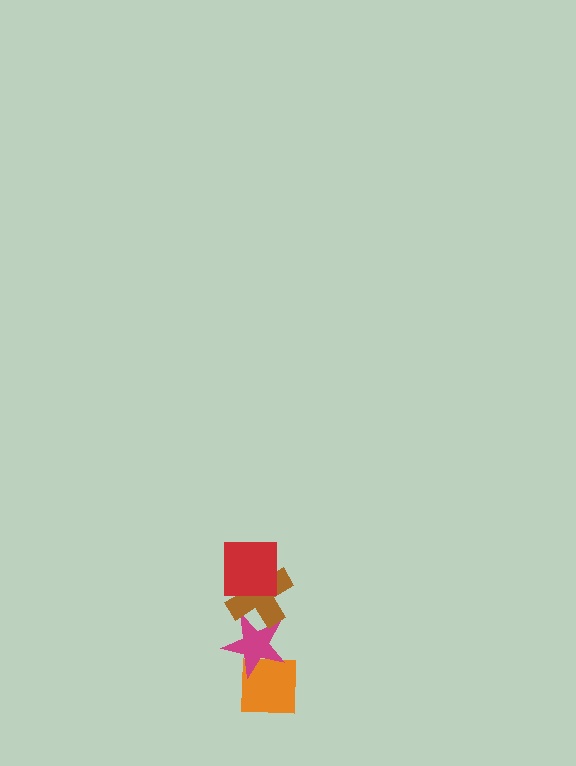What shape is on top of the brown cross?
The red square is on top of the brown cross.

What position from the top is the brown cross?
The brown cross is 2nd from the top.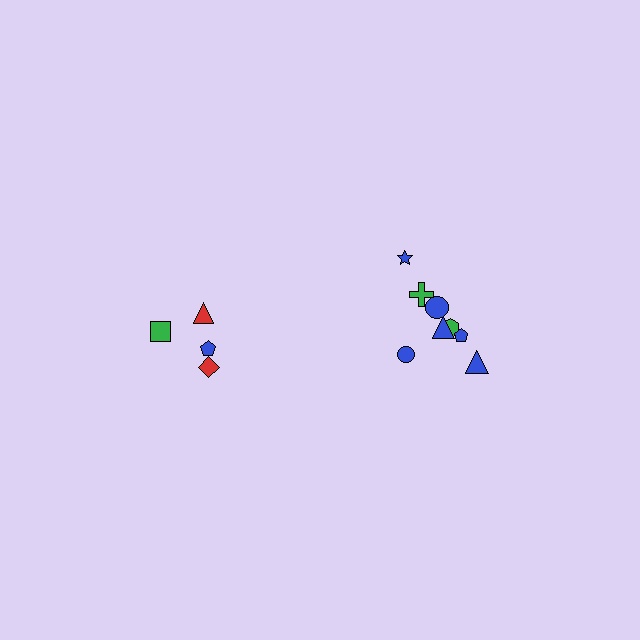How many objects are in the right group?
There are 8 objects.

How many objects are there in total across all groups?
There are 12 objects.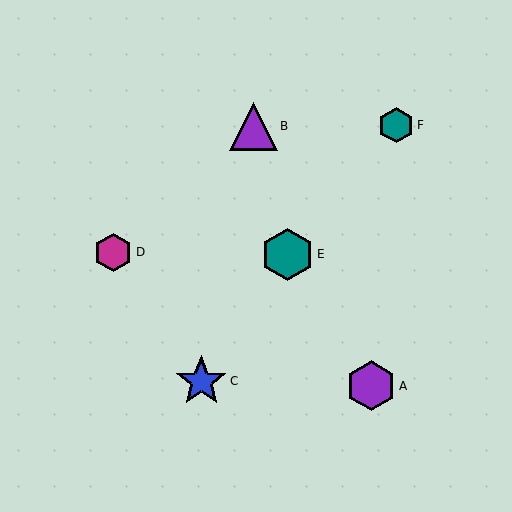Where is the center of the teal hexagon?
The center of the teal hexagon is at (288, 254).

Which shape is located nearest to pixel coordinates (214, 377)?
The blue star (labeled C) at (201, 381) is nearest to that location.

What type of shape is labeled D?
Shape D is a magenta hexagon.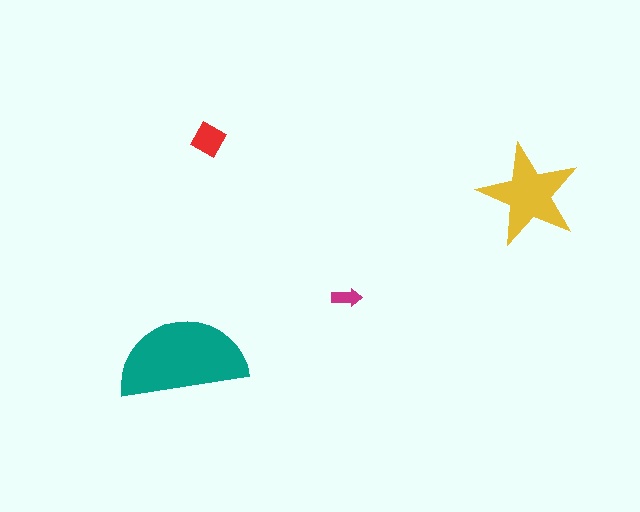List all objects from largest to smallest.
The teal semicircle, the yellow star, the red diamond, the magenta arrow.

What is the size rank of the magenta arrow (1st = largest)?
4th.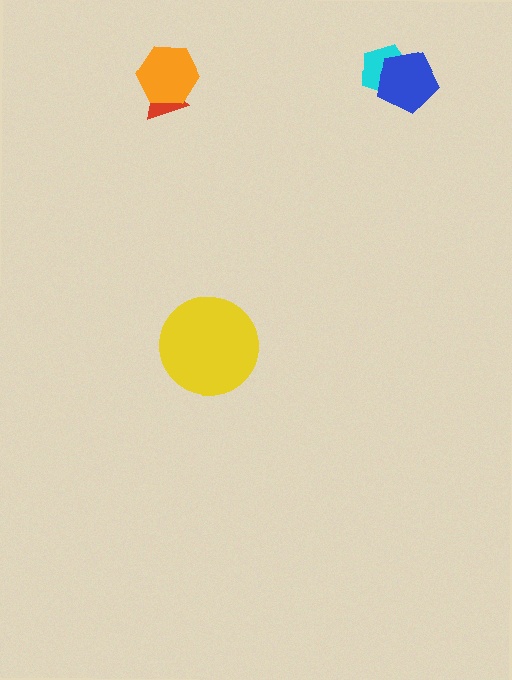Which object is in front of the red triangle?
The orange hexagon is in front of the red triangle.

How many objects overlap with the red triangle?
1 object overlaps with the red triangle.